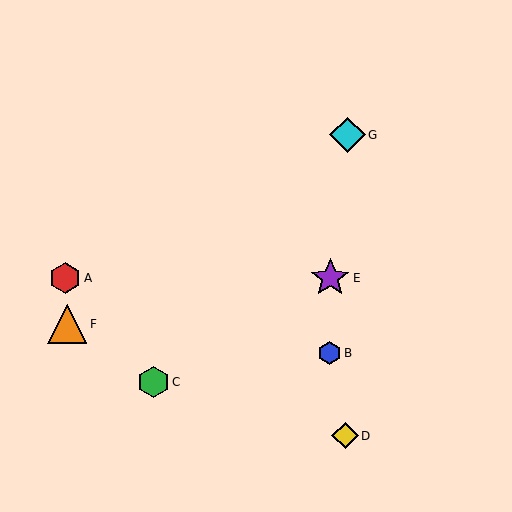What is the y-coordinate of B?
Object B is at y≈353.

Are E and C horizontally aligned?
No, E is at y≈278 and C is at y≈382.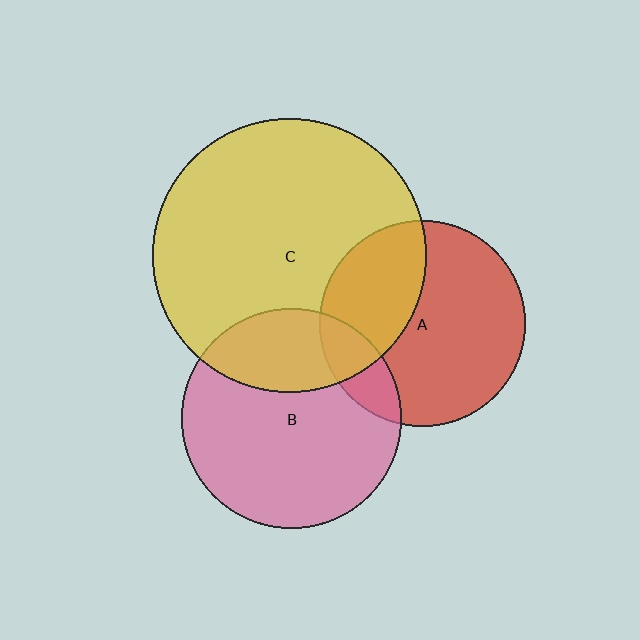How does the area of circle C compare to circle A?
Approximately 1.8 times.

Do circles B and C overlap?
Yes.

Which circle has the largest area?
Circle C (yellow).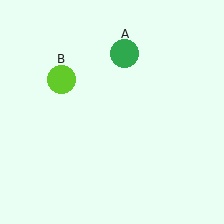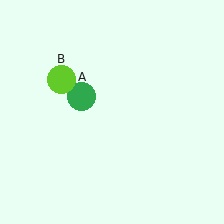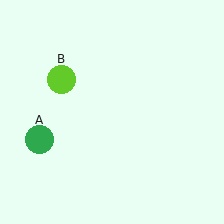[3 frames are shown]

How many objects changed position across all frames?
1 object changed position: green circle (object A).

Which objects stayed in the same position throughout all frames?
Lime circle (object B) remained stationary.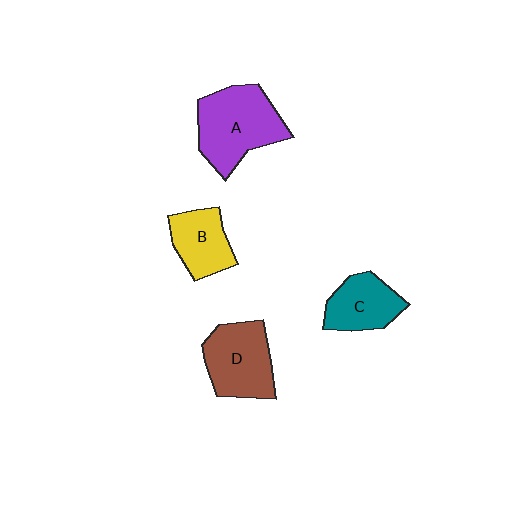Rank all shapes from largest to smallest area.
From largest to smallest: A (purple), D (brown), C (teal), B (yellow).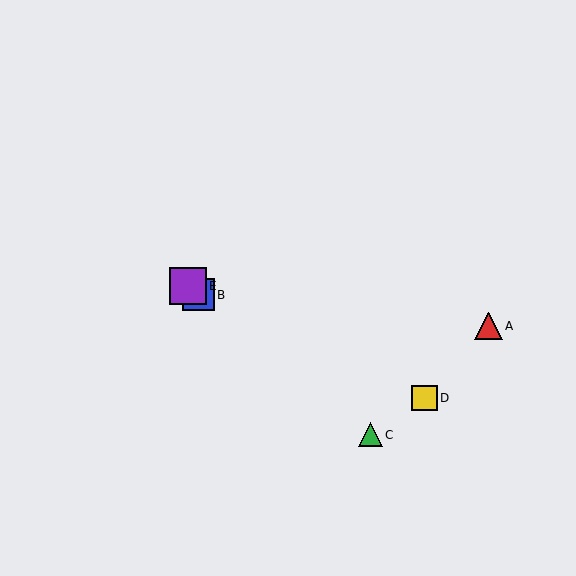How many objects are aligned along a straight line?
3 objects (B, C, E) are aligned along a straight line.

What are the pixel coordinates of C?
Object C is at (370, 435).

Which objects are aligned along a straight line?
Objects B, C, E are aligned along a straight line.